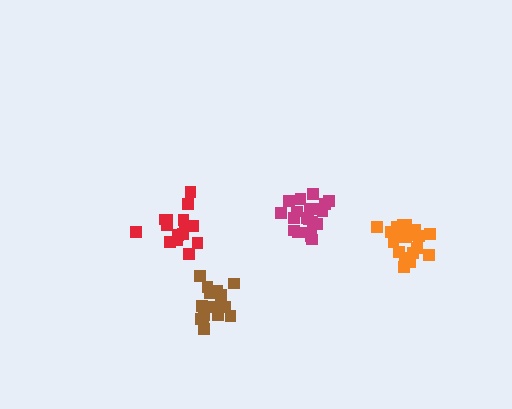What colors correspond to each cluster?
The clusters are colored: brown, magenta, red, orange.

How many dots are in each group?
Group 1: 16 dots, Group 2: 21 dots, Group 3: 15 dots, Group 4: 20 dots (72 total).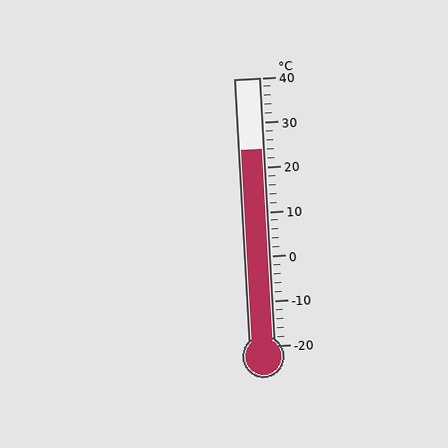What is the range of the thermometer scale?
The thermometer scale ranges from -20°C to 40°C.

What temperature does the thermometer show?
The thermometer shows approximately 24°C.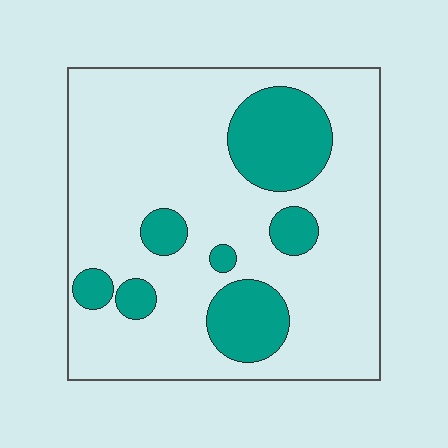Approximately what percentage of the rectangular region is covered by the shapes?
Approximately 20%.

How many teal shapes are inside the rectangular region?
7.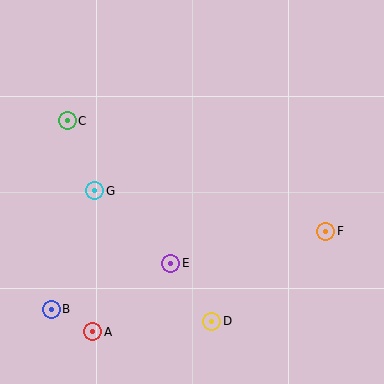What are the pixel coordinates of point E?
Point E is at (171, 263).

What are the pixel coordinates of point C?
Point C is at (67, 121).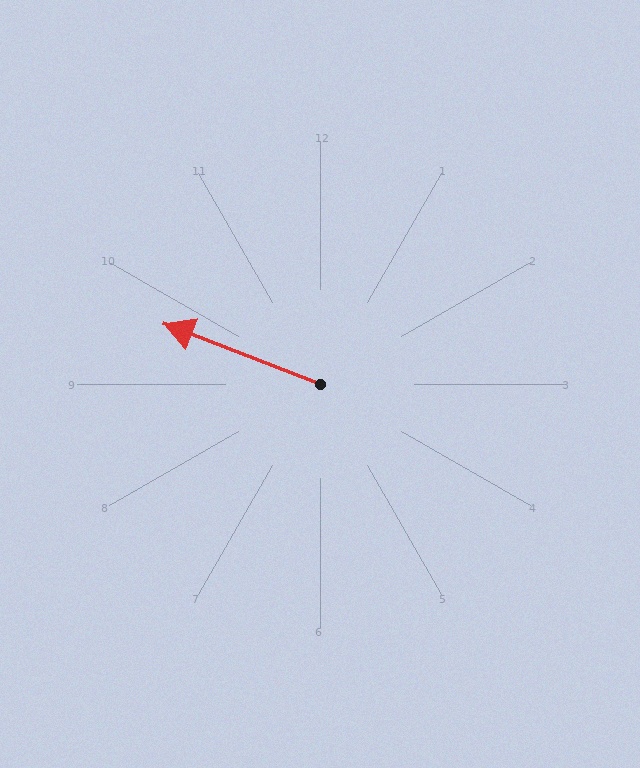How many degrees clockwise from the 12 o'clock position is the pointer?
Approximately 291 degrees.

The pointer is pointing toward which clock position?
Roughly 10 o'clock.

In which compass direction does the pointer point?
West.